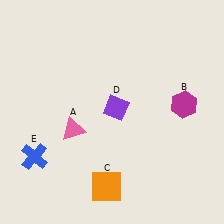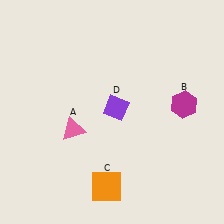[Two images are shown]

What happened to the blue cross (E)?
The blue cross (E) was removed in Image 2. It was in the bottom-left area of Image 1.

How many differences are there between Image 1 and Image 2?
There is 1 difference between the two images.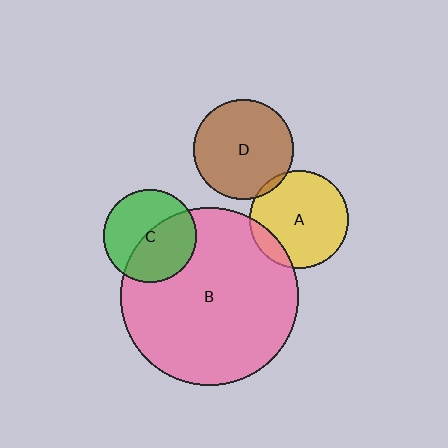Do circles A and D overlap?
Yes.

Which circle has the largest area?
Circle B (pink).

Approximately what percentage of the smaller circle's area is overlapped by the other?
Approximately 5%.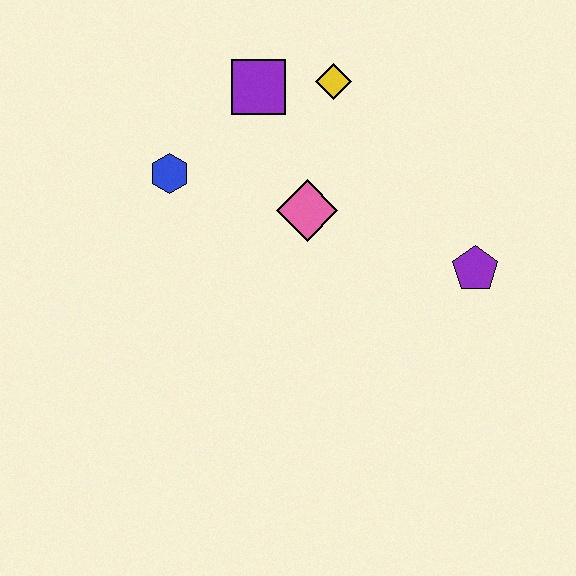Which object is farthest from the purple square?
The purple pentagon is farthest from the purple square.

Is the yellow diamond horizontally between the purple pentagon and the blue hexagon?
Yes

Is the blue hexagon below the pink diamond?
No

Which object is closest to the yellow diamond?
The purple square is closest to the yellow diamond.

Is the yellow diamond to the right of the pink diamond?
Yes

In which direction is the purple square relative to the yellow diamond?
The purple square is to the left of the yellow diamond.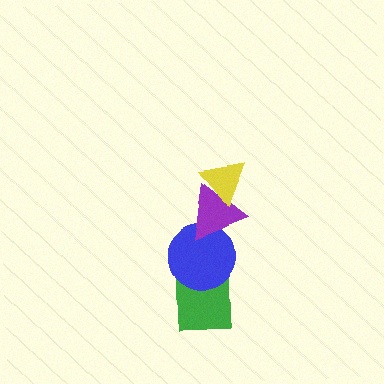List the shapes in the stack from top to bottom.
From top to bottom: the yellow triangle, the purple triangle, the blue circle, the green square.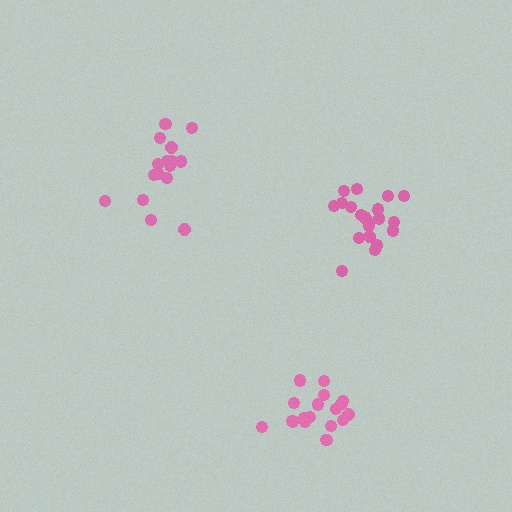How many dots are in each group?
Group 1: 16 dots, Group 2: 18 dots, Group 3: 20 dots (54 total).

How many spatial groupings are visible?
There are 3 spatial groupings.